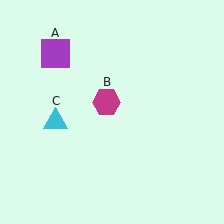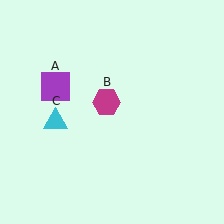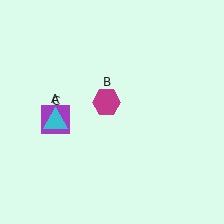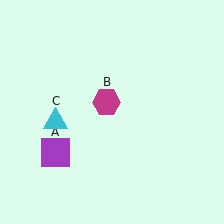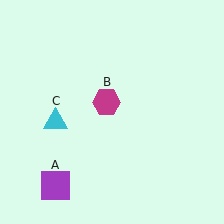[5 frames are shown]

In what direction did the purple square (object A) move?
The purple square (object A) moved down.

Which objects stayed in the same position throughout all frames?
Magenta hexagon (object B) and cyan triangle (object C) remained stationary.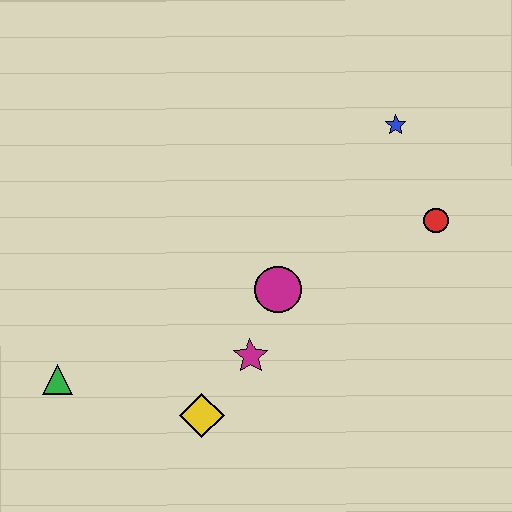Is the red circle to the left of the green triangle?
No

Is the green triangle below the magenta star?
Yes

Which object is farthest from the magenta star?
The blue star is farthest from the magenta star.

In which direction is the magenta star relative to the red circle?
The magenta star is to the left of the red circle.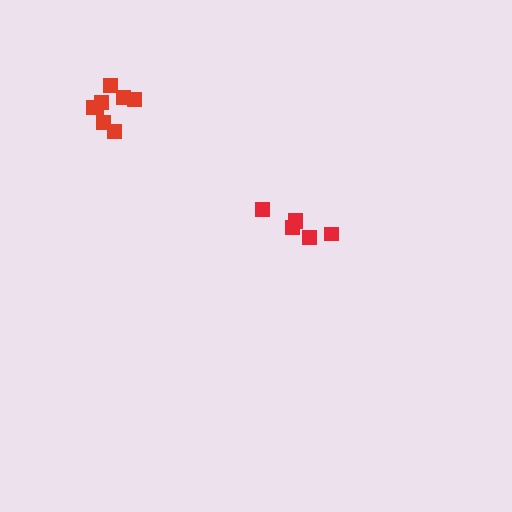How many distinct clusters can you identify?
There are 2 distinct clusters.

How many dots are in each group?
Group 1: 8 dots, Group 2: 6 dots (14 total).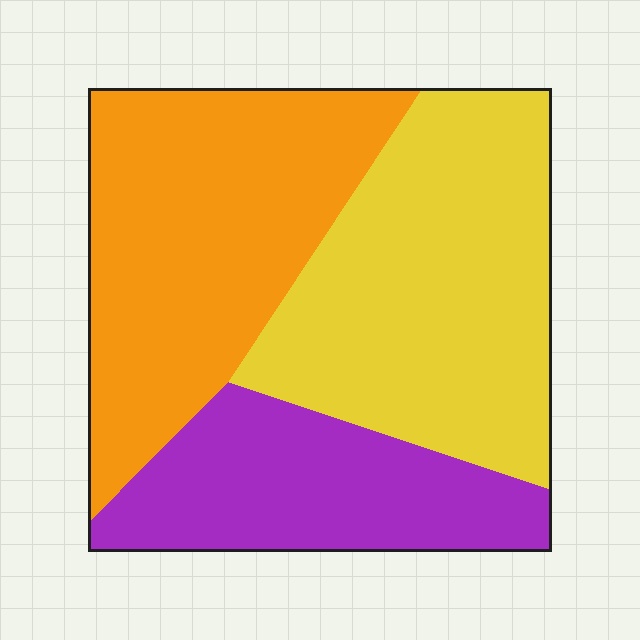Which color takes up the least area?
Purple, at roughly 25%.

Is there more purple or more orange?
Orange.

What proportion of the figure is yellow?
Yellow takes up between a third and a half of the figure.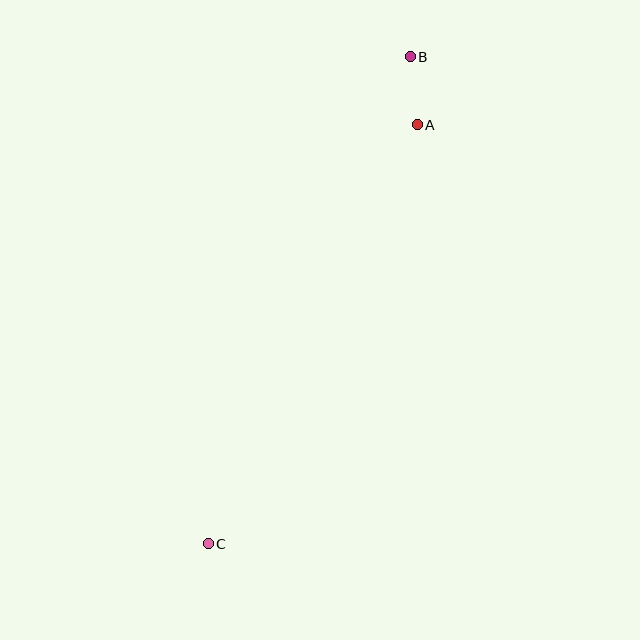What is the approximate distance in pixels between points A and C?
The distance between A and C is approximately 468 pixels.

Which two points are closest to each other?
Points A and B are closest to each other.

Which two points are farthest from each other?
Points B and C are farthest from each other.